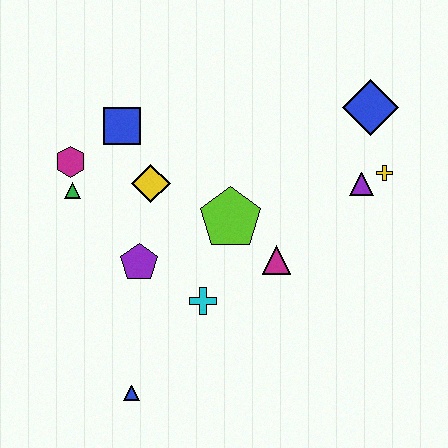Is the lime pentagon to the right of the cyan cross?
Yes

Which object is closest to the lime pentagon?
The magenta triangle is closest to the lime pentagon.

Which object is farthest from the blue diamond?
The blue triangle is farthest from the blue diamond.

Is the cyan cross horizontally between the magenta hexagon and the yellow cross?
Yes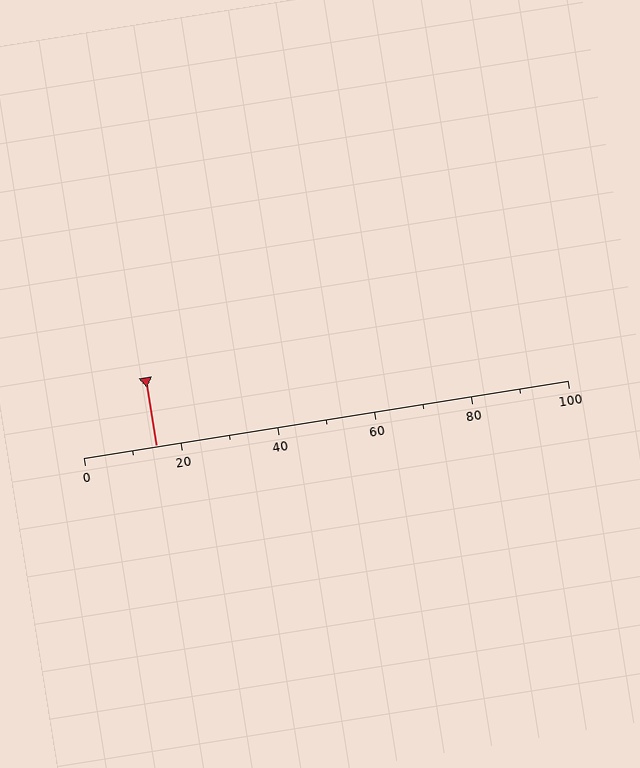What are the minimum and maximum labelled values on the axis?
The axis runs from 0 to 100.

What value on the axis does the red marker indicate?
The marker indicates approximately 15.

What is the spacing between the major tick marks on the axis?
The major ticks are spaced 20 apart.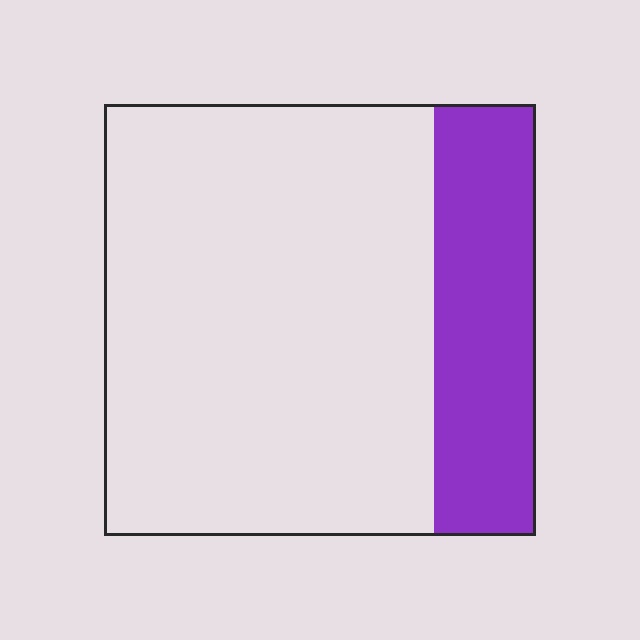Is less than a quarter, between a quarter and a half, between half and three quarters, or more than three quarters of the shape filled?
Less than a quarter.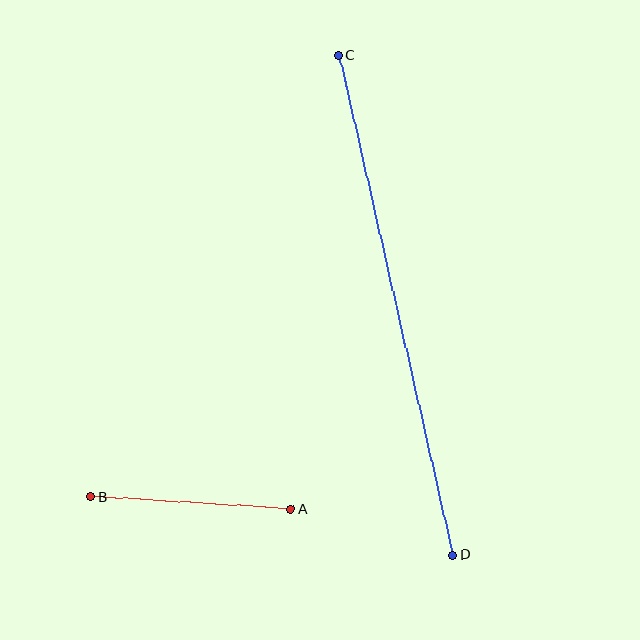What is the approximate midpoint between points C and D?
The midpoint is at approximately (396, 305) pixels.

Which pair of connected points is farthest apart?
Points C and D are farthest apart.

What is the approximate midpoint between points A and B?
The midpoint is at approximately (191, 503) pixels.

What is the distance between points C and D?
The distance is approximately 512 pixels.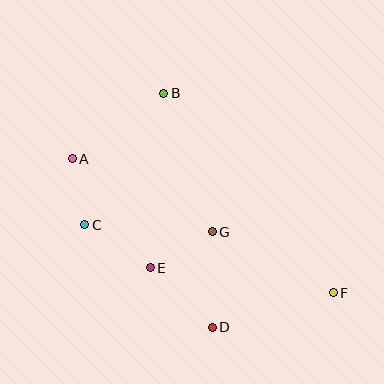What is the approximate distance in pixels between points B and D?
The distance between B and D is approximately 239 pixels.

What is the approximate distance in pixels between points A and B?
The distance between A and B is approximately 112 pixels.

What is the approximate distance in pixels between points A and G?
The distance between A and G is approximately 158 pixels.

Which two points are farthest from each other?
Points A and F are farthest from each other.